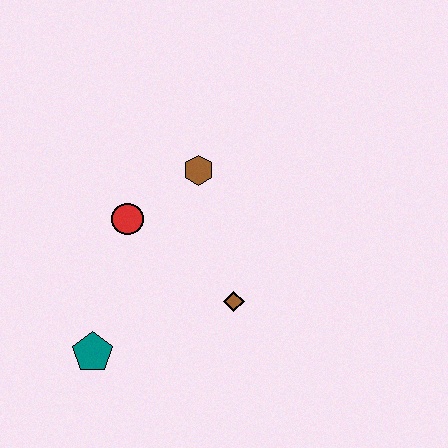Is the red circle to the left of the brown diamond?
Yes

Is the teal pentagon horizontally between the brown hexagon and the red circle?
No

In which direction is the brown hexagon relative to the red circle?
The brown hexagon is to the right of the red circle.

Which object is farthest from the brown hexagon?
The teal pentagon is farthest from the brown hexagon.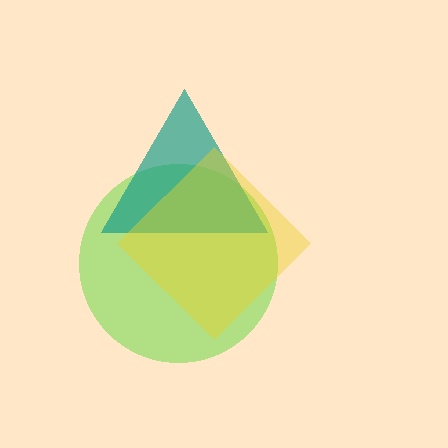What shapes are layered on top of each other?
The layered shapes are: a lime circle, a teal triangle, a yellow diamond.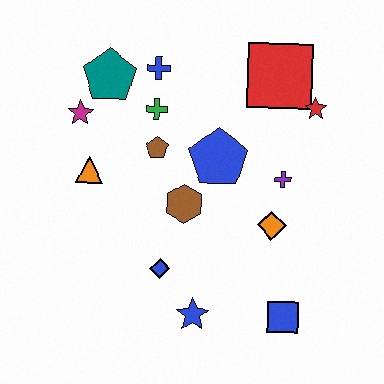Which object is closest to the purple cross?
The orange diamond is closest to the purple cross.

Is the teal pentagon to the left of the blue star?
Yes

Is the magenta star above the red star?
No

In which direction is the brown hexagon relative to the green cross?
The brown hexagon is below the green cross.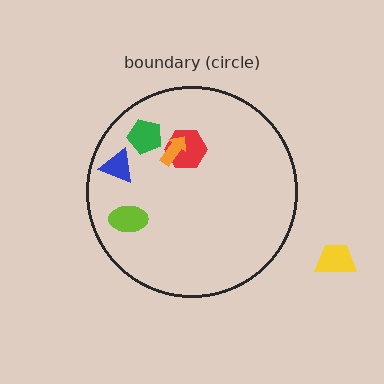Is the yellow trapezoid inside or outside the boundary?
Outside.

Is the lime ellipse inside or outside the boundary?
Inside.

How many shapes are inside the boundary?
5 inside, 1 outside.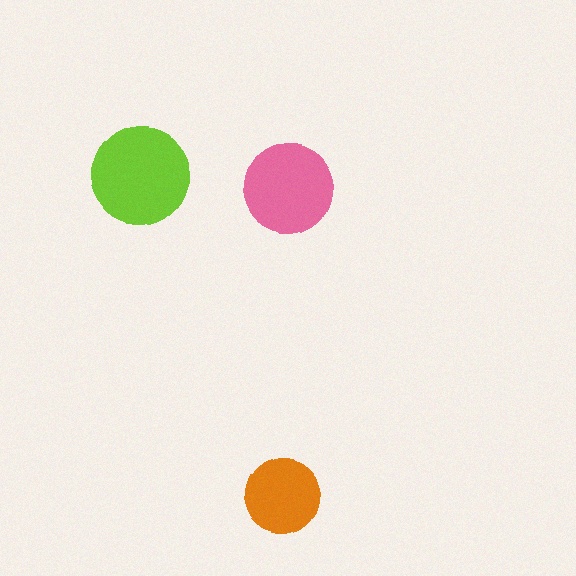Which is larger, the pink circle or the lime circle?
The lime one.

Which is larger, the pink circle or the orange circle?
The pink one.